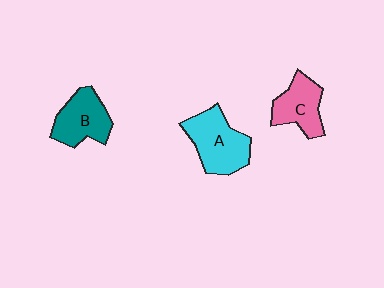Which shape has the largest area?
Shape A (cyan).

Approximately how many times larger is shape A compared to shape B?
Approximately 1.2 times.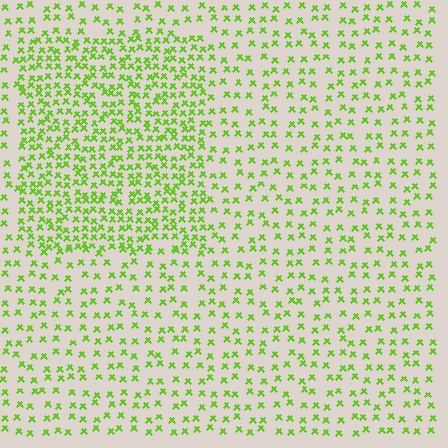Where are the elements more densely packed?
The elements are more densely packed inside the rectangle boundary.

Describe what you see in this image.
The image contains small lime elements arranged at two different densities. A rectangle-shaped region is visible where the elements are more densely packed than the surrounding area.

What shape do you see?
I see a rectangle.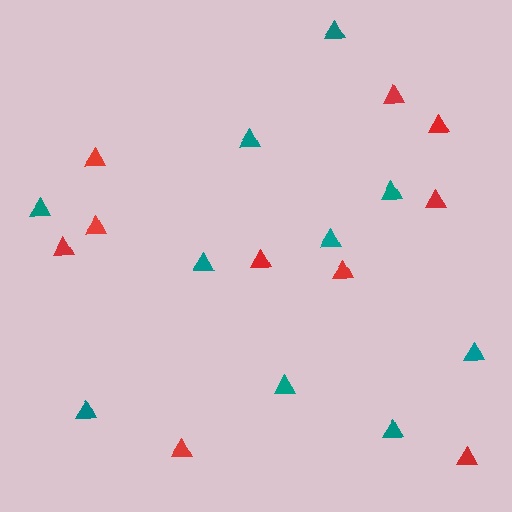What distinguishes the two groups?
There are 2 groups: one group of red triangles (10) and one group of teal triangles (10).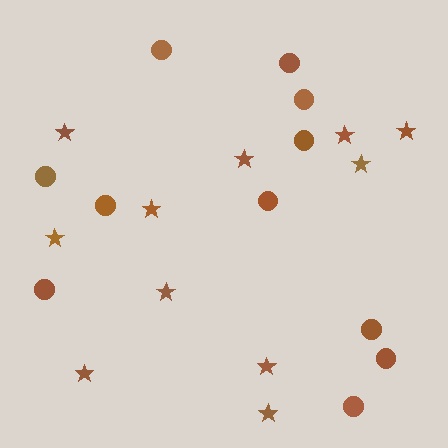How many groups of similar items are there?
There are 2 groups: one group of stars (11) and one group of circles (11).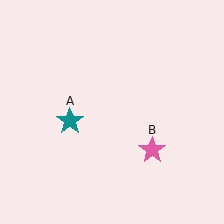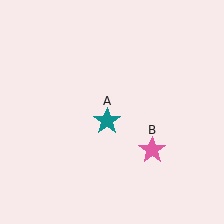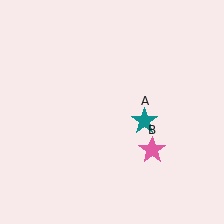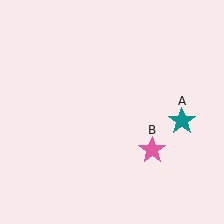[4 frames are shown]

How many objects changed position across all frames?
1 object changed position: teal star (object A).